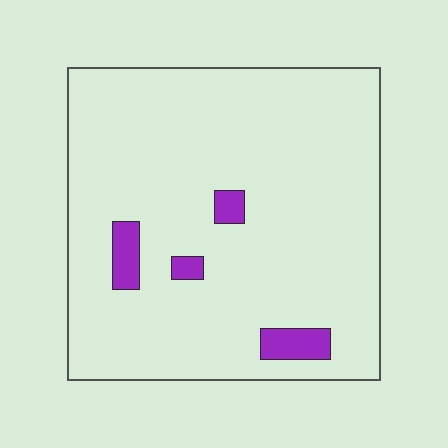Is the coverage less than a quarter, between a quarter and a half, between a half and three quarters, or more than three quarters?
Less than a quarter.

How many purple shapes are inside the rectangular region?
4.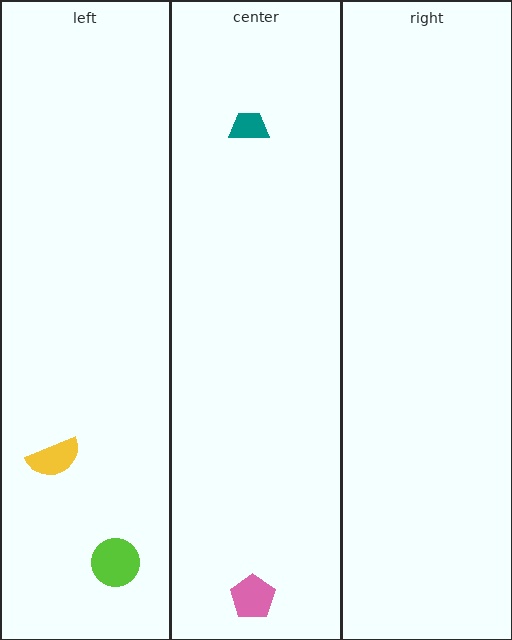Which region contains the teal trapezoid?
The center region.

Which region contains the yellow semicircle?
The left region.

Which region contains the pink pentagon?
The center region.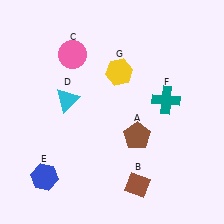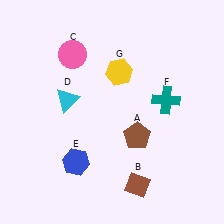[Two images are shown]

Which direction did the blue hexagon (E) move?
The blue hexagon (E) moved right.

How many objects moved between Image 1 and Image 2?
1 object moved between the two images.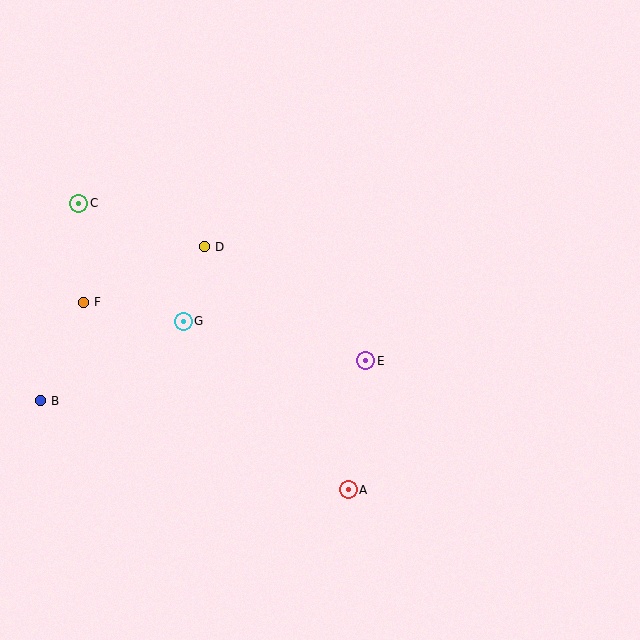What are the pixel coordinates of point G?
Point G is at (183, 321).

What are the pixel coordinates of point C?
Point C is at (79, 203).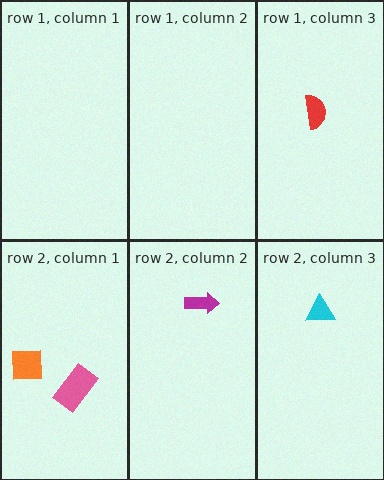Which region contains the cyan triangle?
The row 2, column 3 region.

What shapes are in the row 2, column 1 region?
The orange square, the pink rectangle.